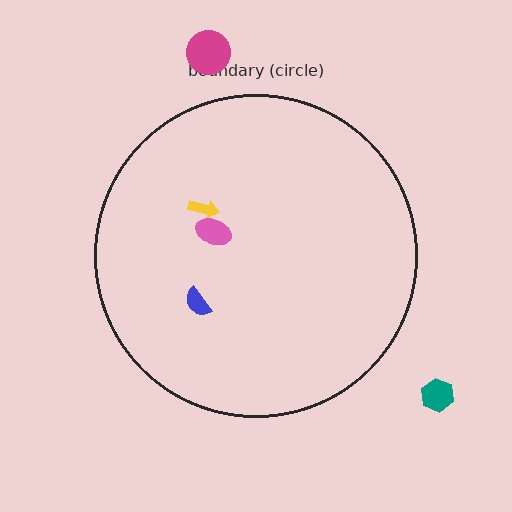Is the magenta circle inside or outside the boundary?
Outside.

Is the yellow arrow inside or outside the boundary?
Inside.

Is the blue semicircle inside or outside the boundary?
Inside.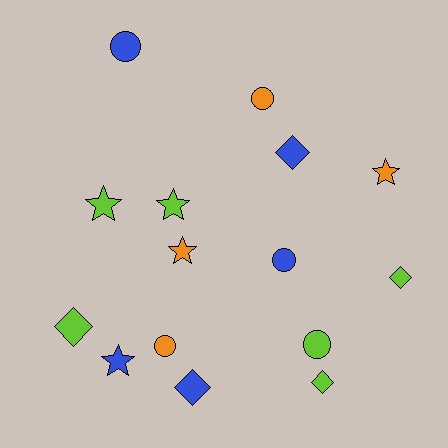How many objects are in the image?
There are 15 objects.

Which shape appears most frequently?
Diamond, with 5 objects.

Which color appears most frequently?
Lime, with 6 objects.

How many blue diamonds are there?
There are 2 blue diamonds.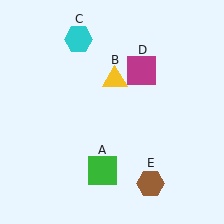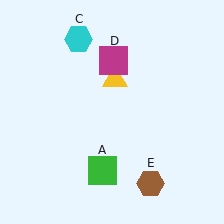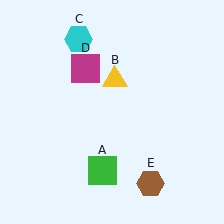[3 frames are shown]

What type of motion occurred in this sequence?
The magenta square (object D) rotated counterclockwise around the center of the scene.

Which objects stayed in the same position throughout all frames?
Green square (object A) and yellow triangle (object B) and cyan hexagon (object C) and brown hexagon (object E) remained stationary.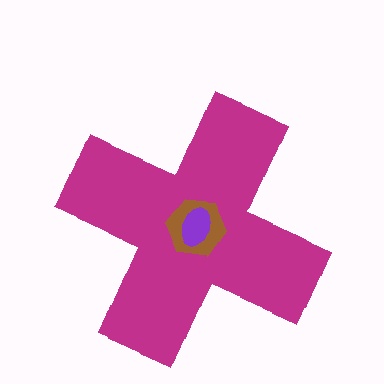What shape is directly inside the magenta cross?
The brown hexagon.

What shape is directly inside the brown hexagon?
The purple ellipse.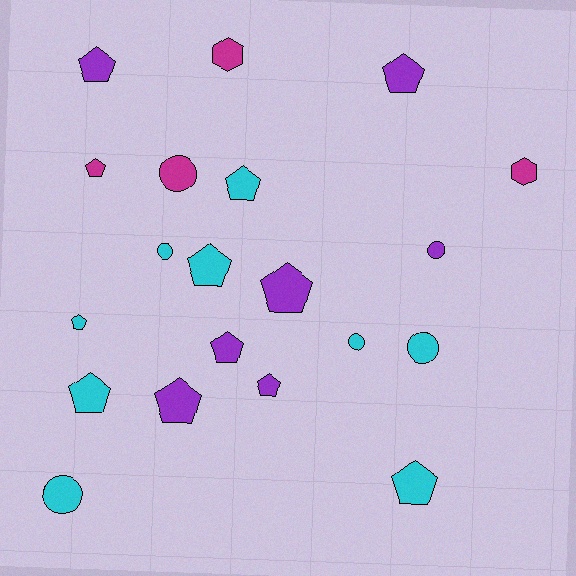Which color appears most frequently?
Cyan, with 9 objects.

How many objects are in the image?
There are 20 objects.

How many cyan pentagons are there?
There are 5 cyan pentagons.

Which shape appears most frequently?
Pentagon, with 12 objects.